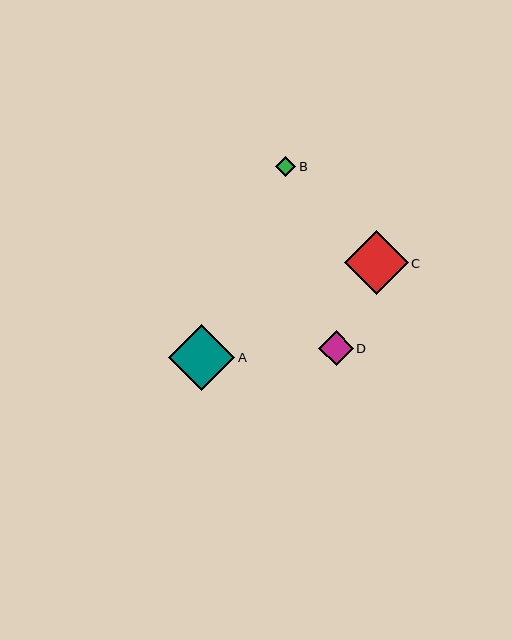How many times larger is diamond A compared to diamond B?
Diamond A is approximately 3.2 times the size of diamond B.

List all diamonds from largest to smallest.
From largest to smallest: A, C, D, B.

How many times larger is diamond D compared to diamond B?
Diamond D is approximately 1.7 times the size of diamond B.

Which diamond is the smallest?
Diamond B is the smallest with a size of approximately 20 pixels.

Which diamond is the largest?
Diamond A is the largest with a size of approximately 66 pixels.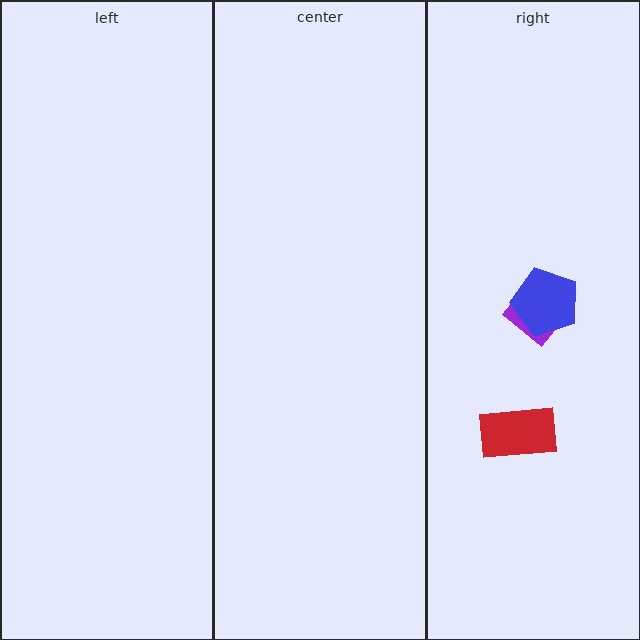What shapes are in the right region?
The red rectangle, the purple diamond, the blue pentagon.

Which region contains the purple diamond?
The right region.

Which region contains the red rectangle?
The right region.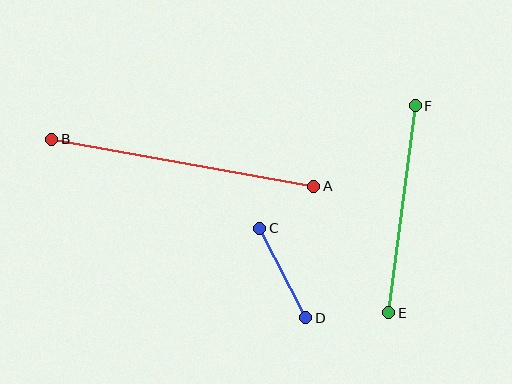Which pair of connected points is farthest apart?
Points A and B are farthest apart.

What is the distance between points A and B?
The distance is approximately 266 pixels.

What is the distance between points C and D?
The distance is approximately 101 pixels.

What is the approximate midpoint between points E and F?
The midpoint is at approximately (402, 209) pixels.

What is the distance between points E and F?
The distance is approximately 209 pixels.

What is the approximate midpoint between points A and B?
The midpoint is at approximately (183, 163) pixels.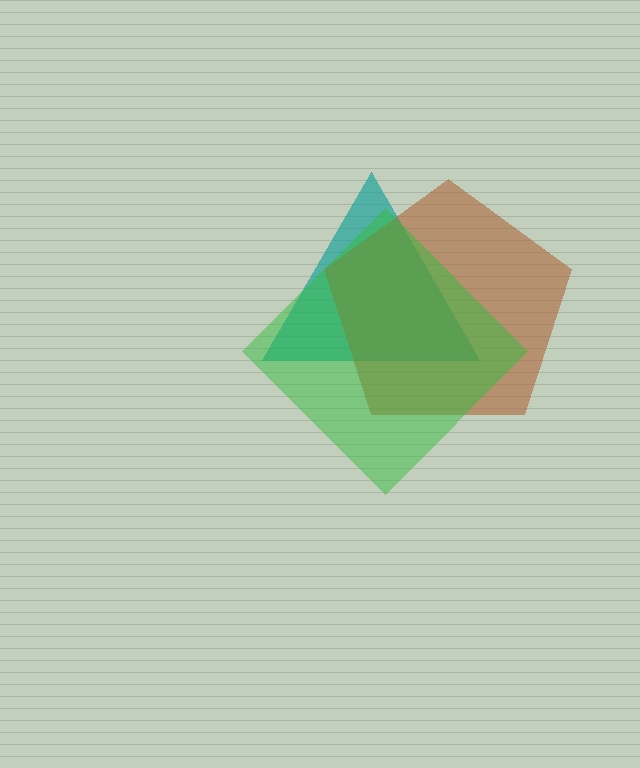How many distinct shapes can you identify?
There are 3 distinct shapes: a teal triangle, a brown pentagon, a green diamond.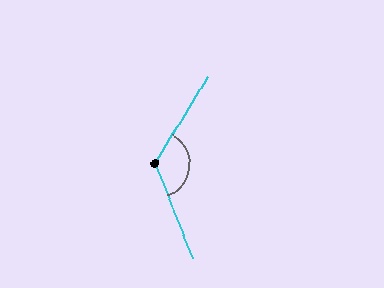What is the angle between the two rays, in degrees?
Approximately 127 degrees.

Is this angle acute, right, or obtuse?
It is obtuse.